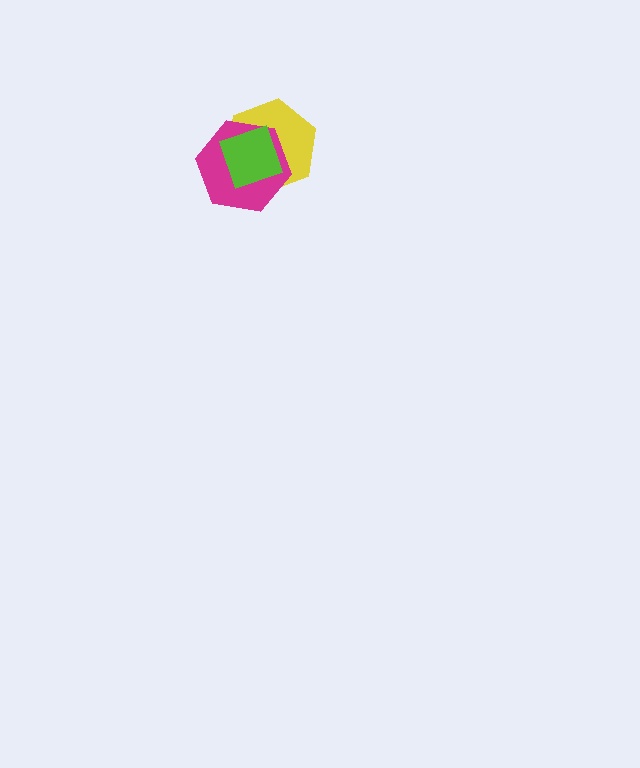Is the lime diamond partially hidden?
No, no other shape covers it.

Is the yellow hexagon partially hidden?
Yes, it is partially covered by another shape.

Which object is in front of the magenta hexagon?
The lime diamond is in front of the magenta hexagon.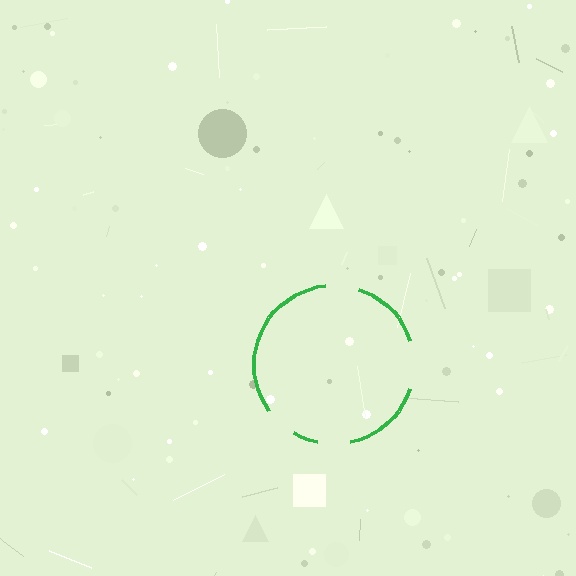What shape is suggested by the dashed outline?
The dashed outline suggests a circle.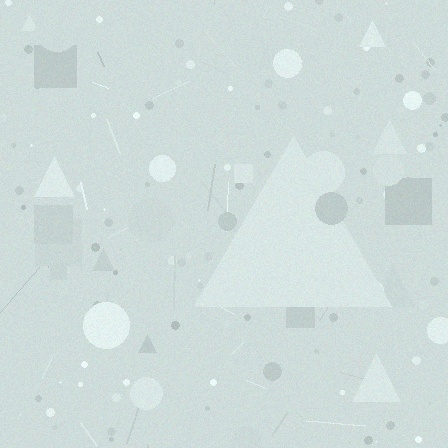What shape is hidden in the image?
A triangle is hidden in the image.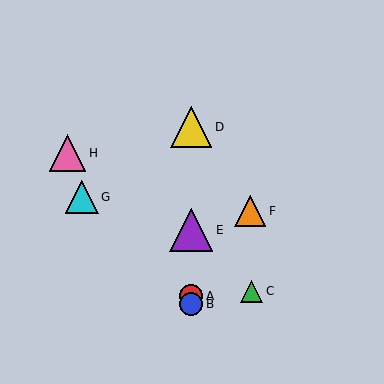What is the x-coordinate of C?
Object C is at x≈252.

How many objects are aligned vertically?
4 objects (A, B, D, E) are aligned vertically.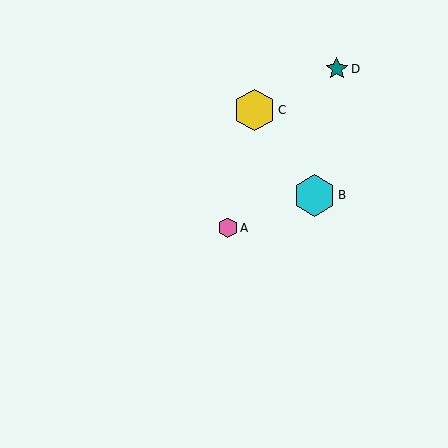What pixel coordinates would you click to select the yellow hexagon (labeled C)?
Click at (255, 110) to select the yellow hexagon C.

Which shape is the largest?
The cyan hexagon (labeled B) is the largest.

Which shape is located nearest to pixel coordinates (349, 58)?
The teal star (labeled D) at (337, 69) is nearest to that location.